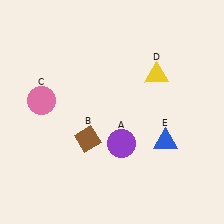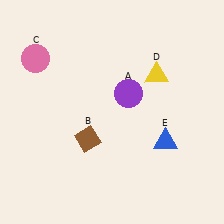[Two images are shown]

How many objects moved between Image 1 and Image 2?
2 objects moved between the two images.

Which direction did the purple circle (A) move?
The purple circle (A) moved up.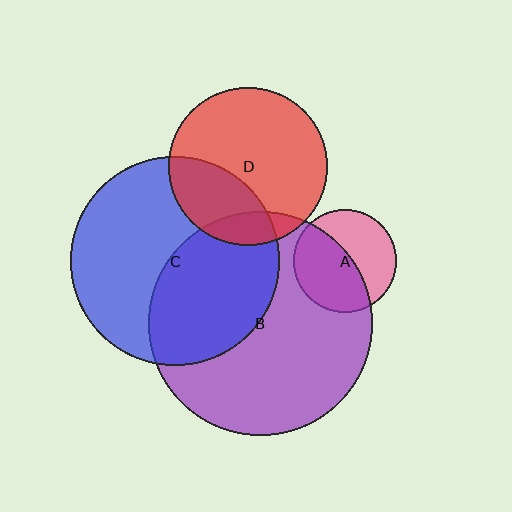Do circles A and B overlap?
Yes.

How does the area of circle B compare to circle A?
Approximately 4.7 times.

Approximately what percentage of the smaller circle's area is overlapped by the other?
Approximately 55%.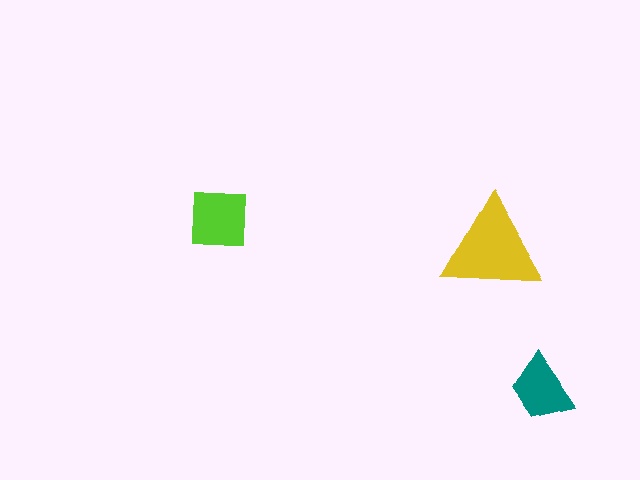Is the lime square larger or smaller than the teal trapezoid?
Larger.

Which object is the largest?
The yellow triangle.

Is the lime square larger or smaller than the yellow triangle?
Smaller.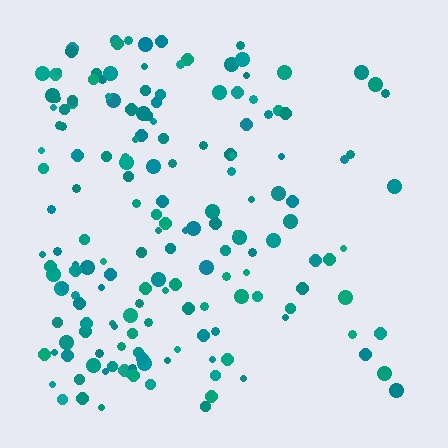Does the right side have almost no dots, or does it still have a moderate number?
Still a moderate number, just noticeably fewer than the left.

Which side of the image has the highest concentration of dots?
The left.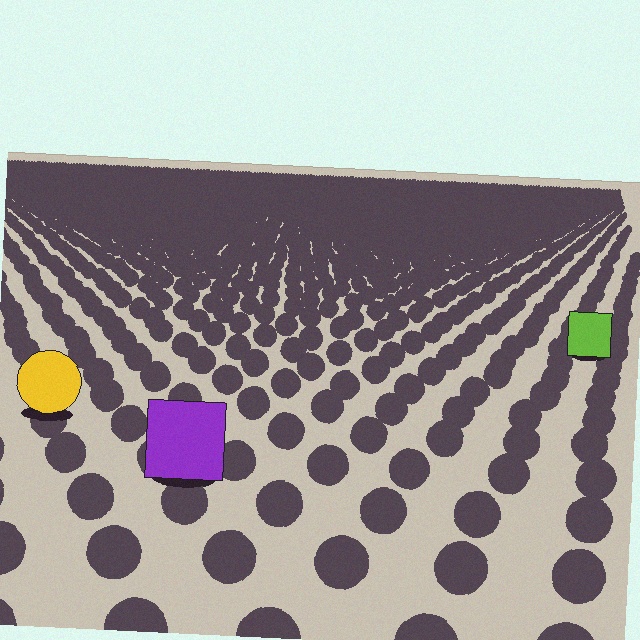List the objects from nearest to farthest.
From nearest to farthest: the purple square, the yellow circle, the lime square.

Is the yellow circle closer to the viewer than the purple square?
No. The purple square is closer — you can tell from the texture gradient: the ground texture is coarser near it.